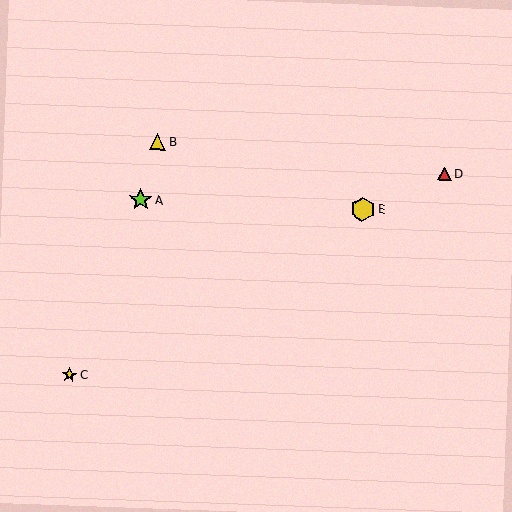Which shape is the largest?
The yellow hexagon (labeled E) is the largest.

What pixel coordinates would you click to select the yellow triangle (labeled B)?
Click at (158, 142) to select the yellow triangle B.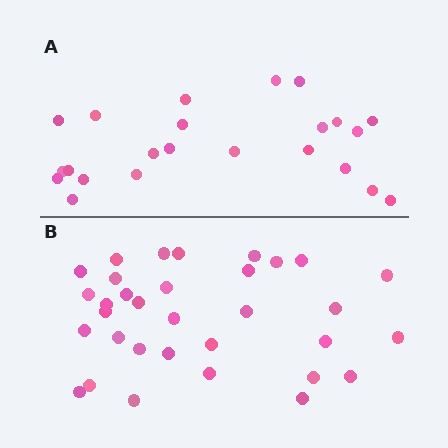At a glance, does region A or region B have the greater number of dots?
Region B (the bottom region) has more dots.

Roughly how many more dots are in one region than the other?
Region B has roughly 10 or so more dots than region A.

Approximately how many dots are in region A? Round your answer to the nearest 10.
About 20 dots. (The exact count is 23, which rounds to 20.)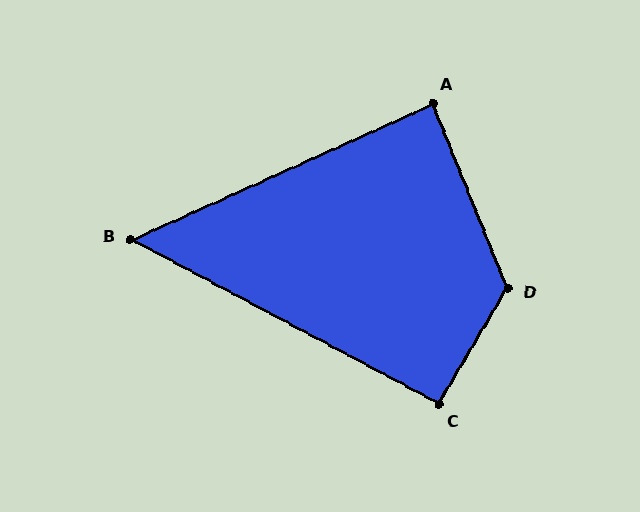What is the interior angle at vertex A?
Approximately 88 degrees (approximately right).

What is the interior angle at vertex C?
Approximately 92 degrees (approximately right).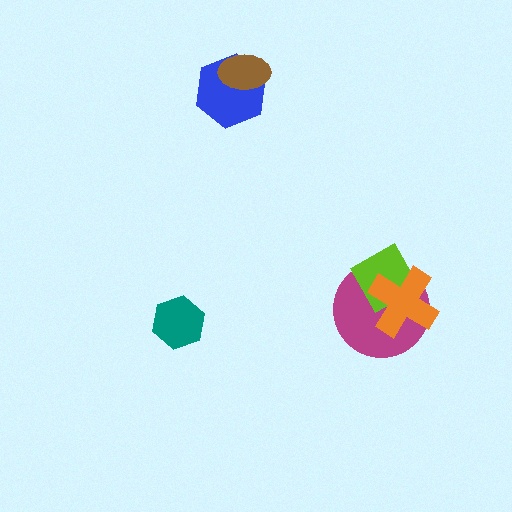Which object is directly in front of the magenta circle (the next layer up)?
The lime diamond is directly in front of the magenta circle.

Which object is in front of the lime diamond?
The orange cross is in front of the lime diamond.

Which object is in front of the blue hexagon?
The brown ellipse is in front of the blue hexagon.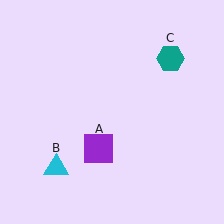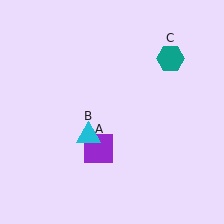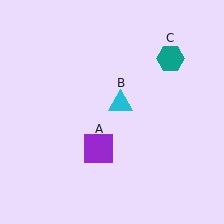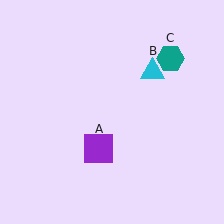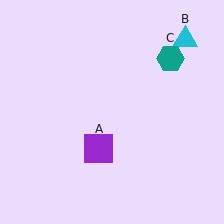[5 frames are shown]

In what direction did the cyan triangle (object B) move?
The cyan triangle (object B) moved up and to the right.